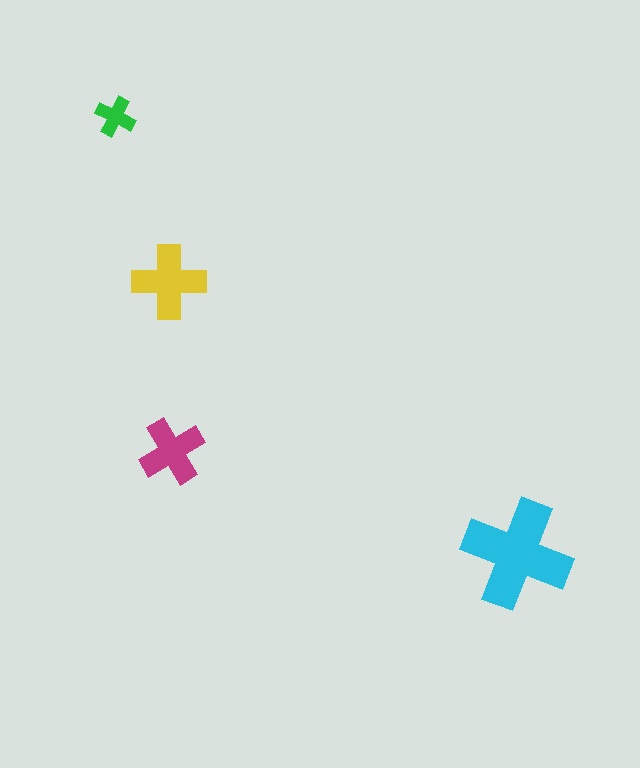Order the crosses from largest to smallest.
the cyan one, the yellow one, the magenta one, the green one.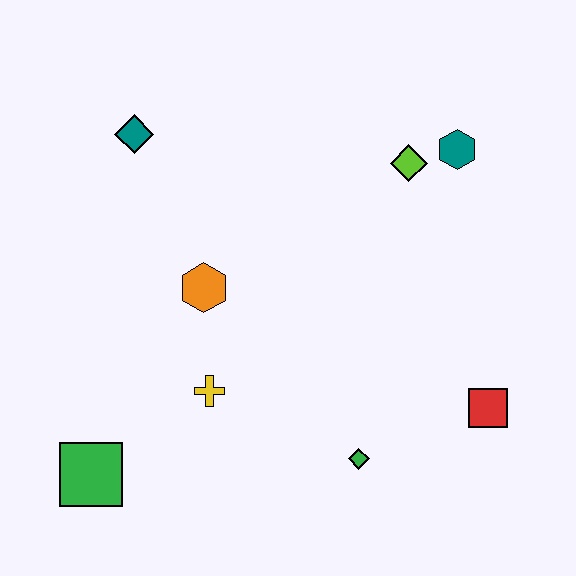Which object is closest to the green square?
The yellow cross is closest to the green square.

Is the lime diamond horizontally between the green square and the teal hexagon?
Yes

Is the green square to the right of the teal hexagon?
No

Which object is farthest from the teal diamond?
The red square is farthest from the teal diamond.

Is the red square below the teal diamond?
Yes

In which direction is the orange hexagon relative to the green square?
The orange hexagon is above the green square.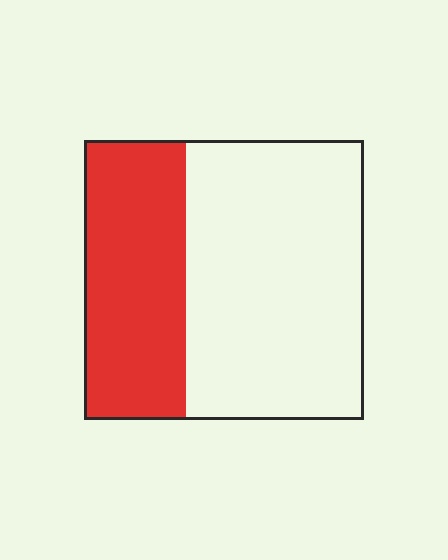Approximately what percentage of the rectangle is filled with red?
Approximately 35%.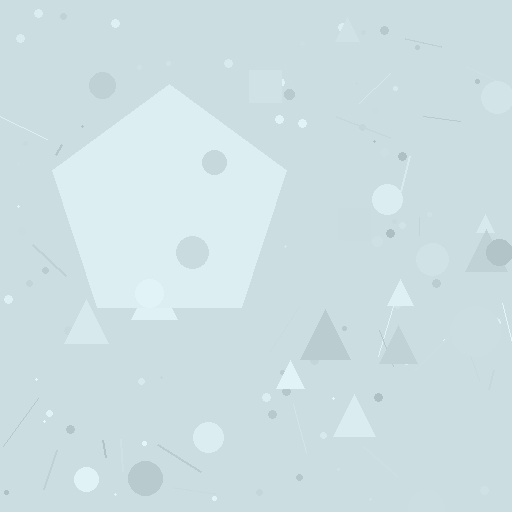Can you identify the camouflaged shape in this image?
The camouflaged shape is a pentagon.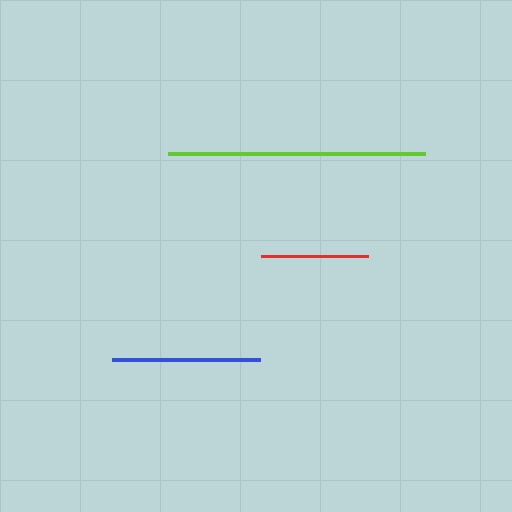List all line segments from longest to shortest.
From longest to shortest: lime, blue, red.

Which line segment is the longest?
The lime line is the longest at approximately 256 pixels.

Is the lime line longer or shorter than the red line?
The lime line is longer than the red line.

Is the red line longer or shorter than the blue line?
The blue line is longer than the red line.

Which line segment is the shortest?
The red line is the shortest at approximately 107 pixels.